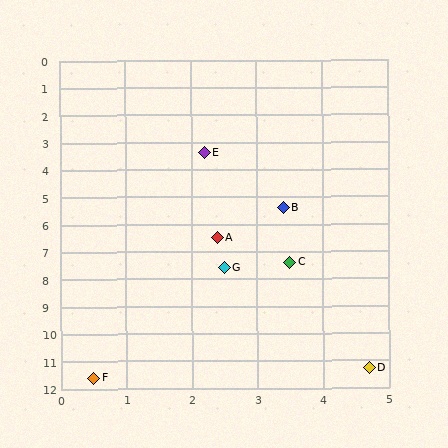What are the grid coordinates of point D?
Point D is at approximately (4.7, 11.3).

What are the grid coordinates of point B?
Point B is at approximately (3.4, 5.4).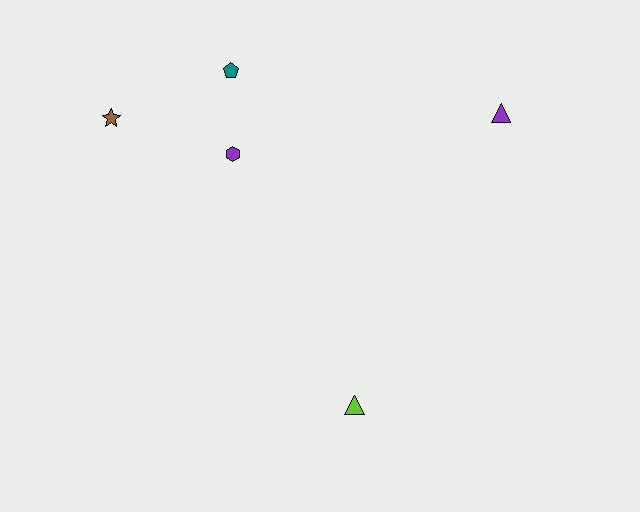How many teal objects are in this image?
There is 1 teal object.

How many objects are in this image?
There are 5 objects.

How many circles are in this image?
There are no circles.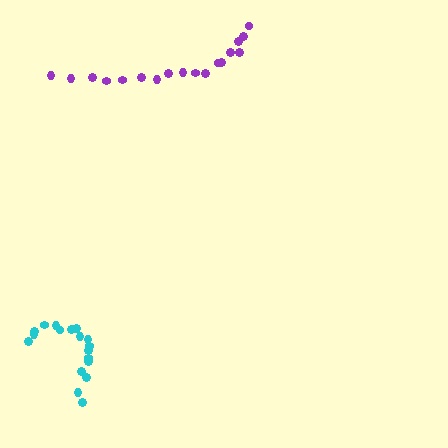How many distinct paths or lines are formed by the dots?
There are 2 distinct paths.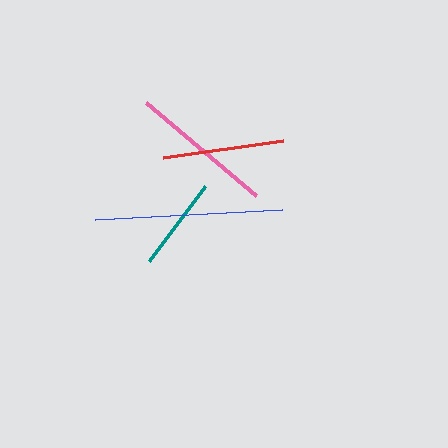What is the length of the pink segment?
The pink segment is approximately 144 pixels long.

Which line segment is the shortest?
The teal line is the shortest at approximately 93 pixels.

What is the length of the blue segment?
The blue segment is approximately 187 pixels long.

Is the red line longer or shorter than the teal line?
The red line is longer than the teal line.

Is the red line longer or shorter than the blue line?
The blue line is longer than the red line.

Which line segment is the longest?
The blue line is the longest at approximately 187 pixels.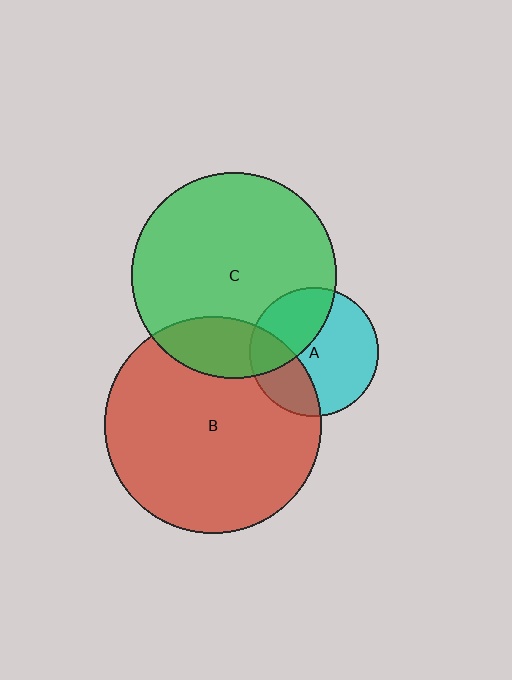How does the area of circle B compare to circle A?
Approximately 2.8 times.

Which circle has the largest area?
Circle B (red).